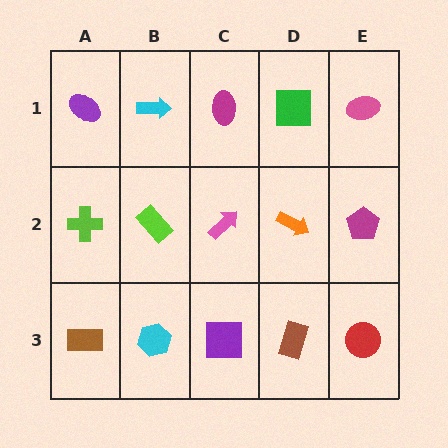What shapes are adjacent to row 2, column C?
A magenta ellipse (row 1, column C), a purple square (row 3, column C), a lime rectangle (row 2, column B), an orange arrow (row 2, column D).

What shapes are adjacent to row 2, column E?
A pink ellipse (row 1, column E), a red circle (row 3, column E), an orange arrow (row 2, column D).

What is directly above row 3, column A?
A lime cross.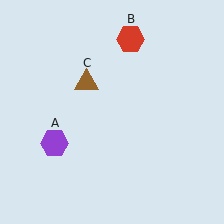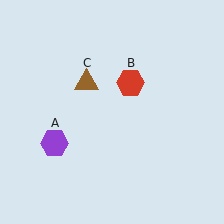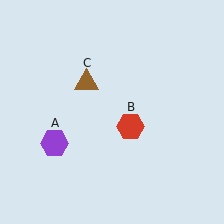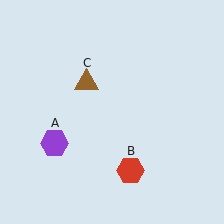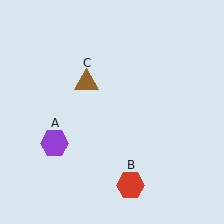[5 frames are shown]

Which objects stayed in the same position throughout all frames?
Purple hexagon (object A) and brown triangle (object C) remained stationary.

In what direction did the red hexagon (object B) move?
The red hexagon (object B) moved down.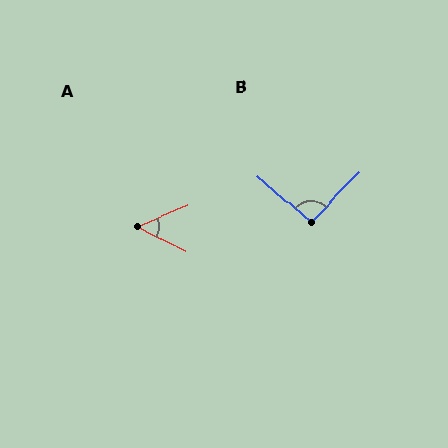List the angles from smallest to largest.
A (51°), B (94°).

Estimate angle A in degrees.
Approximately 51 degrees.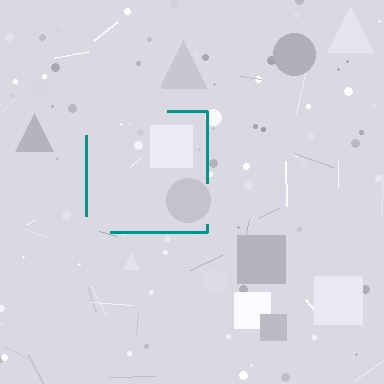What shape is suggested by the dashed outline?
The dashed outline suggests a square.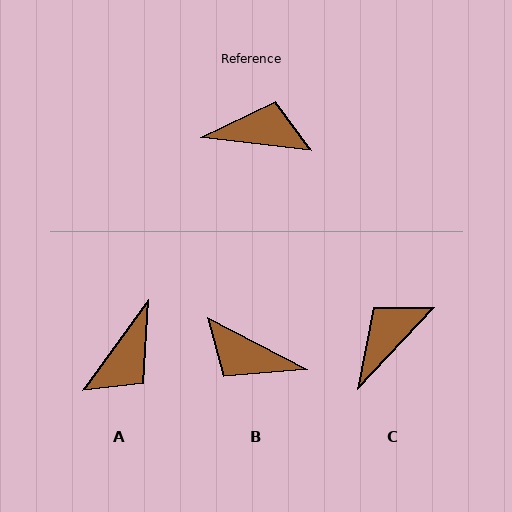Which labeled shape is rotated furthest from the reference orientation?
B, about 159 degrees away.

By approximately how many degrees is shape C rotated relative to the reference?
Approximately 54 degrees counter-clockwise.